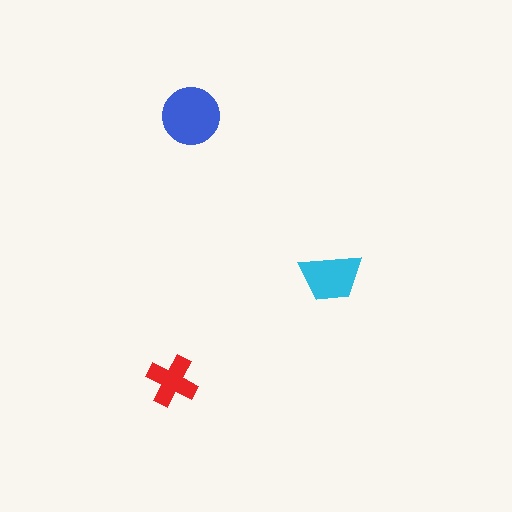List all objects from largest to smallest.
The blue circle, the cyan trapezoid, the red cross.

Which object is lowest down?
The red cross is bottommost.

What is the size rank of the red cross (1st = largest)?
3rd.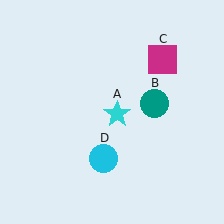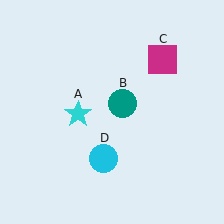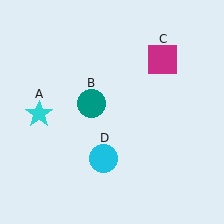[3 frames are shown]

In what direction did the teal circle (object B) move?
The teal circle (object B) moved left.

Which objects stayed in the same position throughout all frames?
Magenta square (object C) and cyan circle (object D) remained stationary.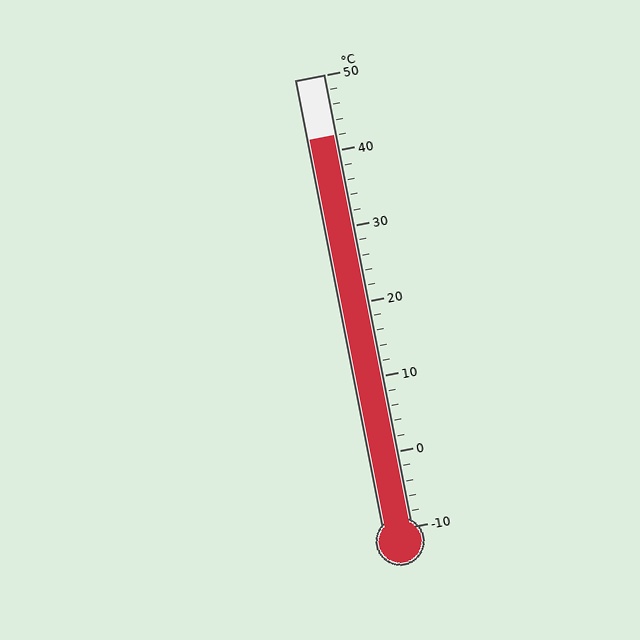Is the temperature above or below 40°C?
The temperature is above 40°C.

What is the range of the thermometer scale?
The thermometer scale ranges from -10°C to 50°C.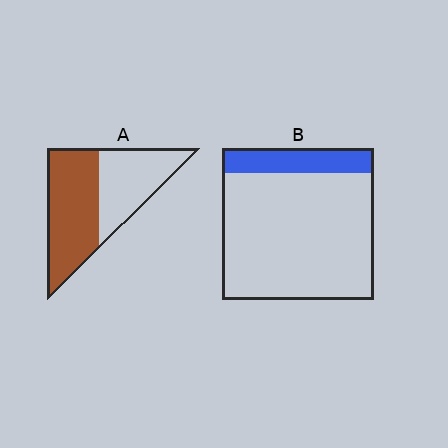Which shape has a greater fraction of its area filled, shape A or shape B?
Shape A.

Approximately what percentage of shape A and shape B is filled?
A is approximately 55% and B is approximately 15%.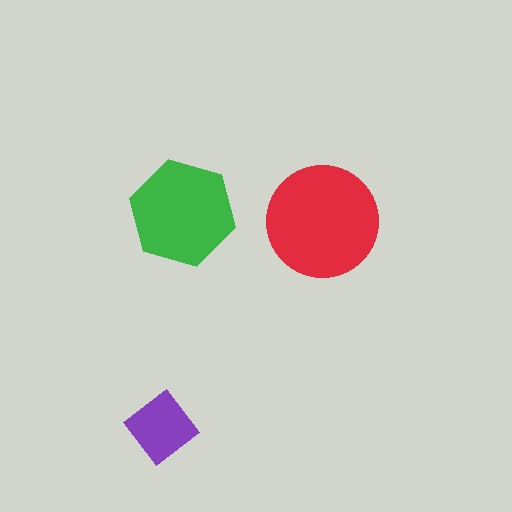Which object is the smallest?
The purple diamond.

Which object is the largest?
The red circle.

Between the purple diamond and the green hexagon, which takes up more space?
The green hexagon.